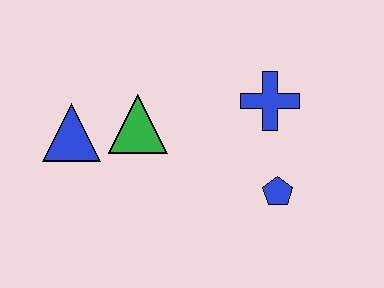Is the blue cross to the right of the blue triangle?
Yes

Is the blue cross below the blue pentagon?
No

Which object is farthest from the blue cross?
The blue triangle is farthest from the blue cross.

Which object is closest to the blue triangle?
The green triangle is closest to the blue triangle.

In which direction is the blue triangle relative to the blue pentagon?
The blue triangle is to the left of the blue pentagon.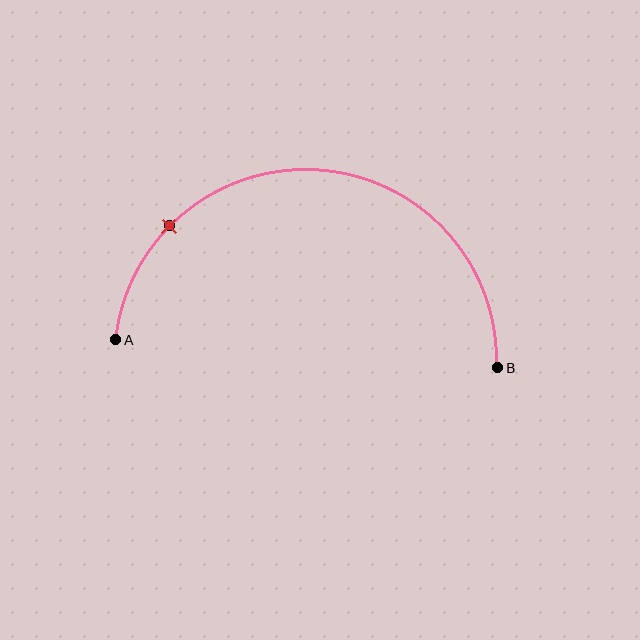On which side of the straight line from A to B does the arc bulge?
The arc bulges above the straight line connecting A and B.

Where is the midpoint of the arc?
The arc midpoint is the point on the curve farthest from the straight line joining A and B. It sits above that line.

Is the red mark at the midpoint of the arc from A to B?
No. The red mark lies on the arc but is closer to endpoint A. The arc midpoint would be at the point on the curve equidistant along the arc from both A and B.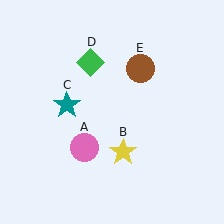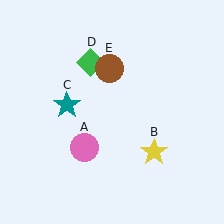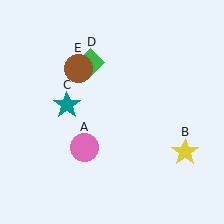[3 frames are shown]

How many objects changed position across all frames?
2 objects changed position: yellow star (object B), brown circle (object E).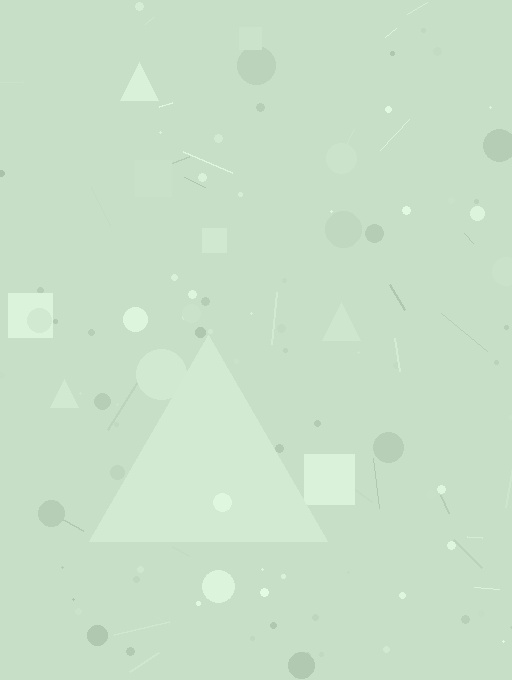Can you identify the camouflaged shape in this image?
The camouflaged shape is a triangle.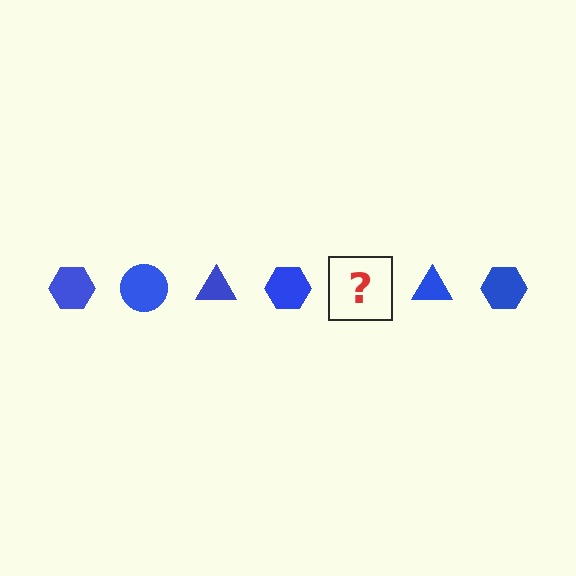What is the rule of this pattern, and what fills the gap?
The rule is that the pattern cycles through hexagon, circle, triangle shapes in blue. The gap should be filled with a blue circle.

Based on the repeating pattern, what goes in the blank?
The blank should be a blue circle.